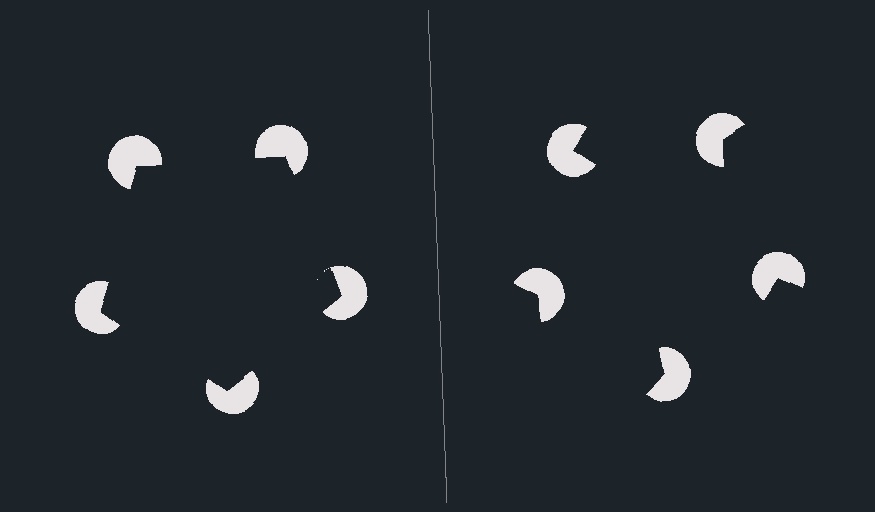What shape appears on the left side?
An illusory pentagon.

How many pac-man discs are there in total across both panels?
10 — 5 on each side.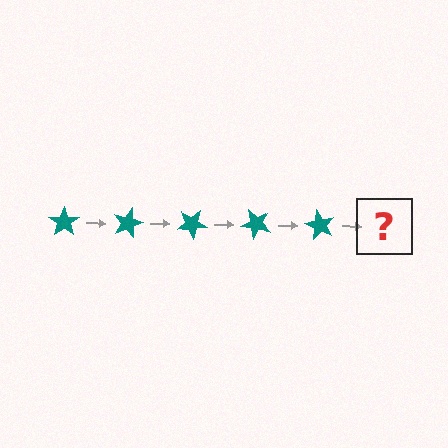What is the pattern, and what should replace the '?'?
The pattern is that the star rotates 15 degrees each step. The '?' should be a teal star rotated 75 degrees.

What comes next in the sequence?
The next element should be a teal star rotated 75 degrees.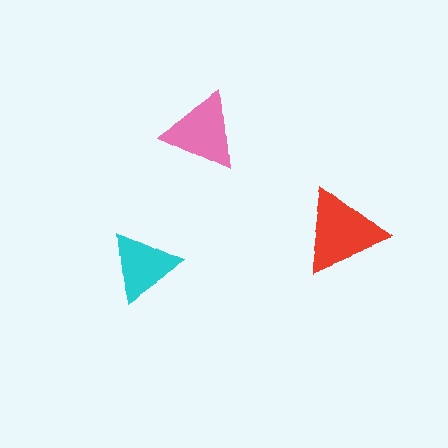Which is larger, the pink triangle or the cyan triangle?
The pink one.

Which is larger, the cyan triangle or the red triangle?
The red one.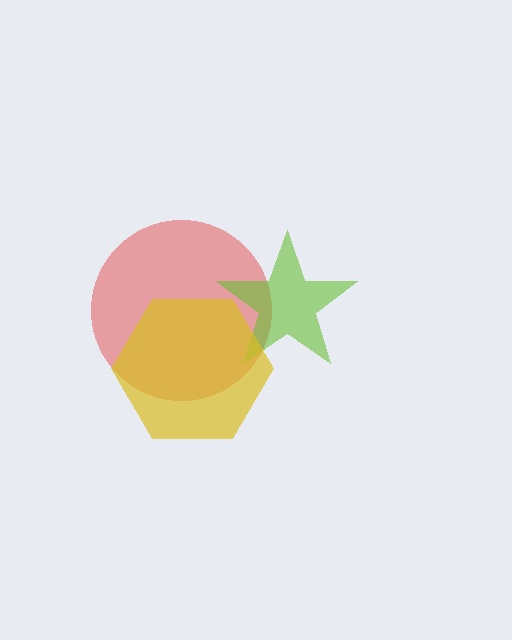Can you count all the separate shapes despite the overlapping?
Yes, there are 3 separate shapes.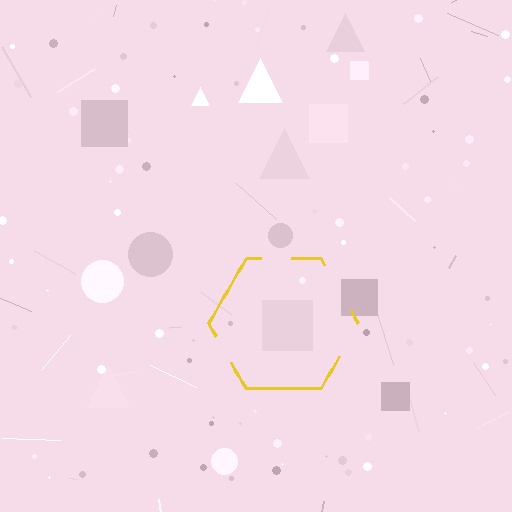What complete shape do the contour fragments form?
The contour fragments form a hexagon.